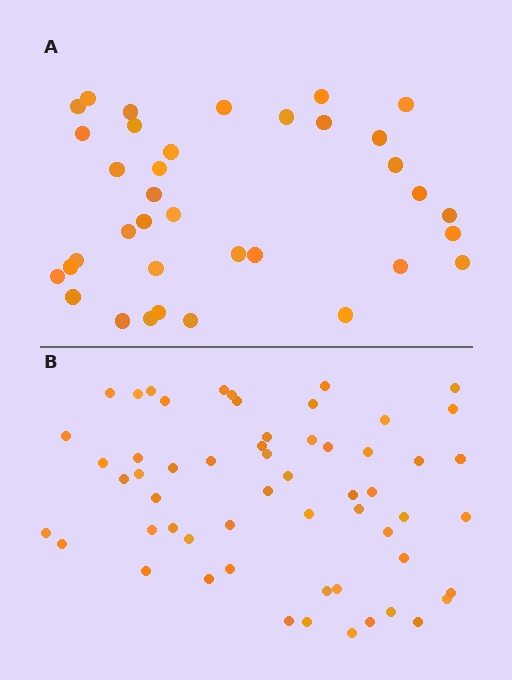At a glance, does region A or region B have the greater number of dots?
Region B (the bottom region) has more dots.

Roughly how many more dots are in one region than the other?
Region B has approximately 20 more dots than region A.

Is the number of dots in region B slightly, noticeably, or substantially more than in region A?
Region B has substantially more. The ratio is roughly 1.6 to 1.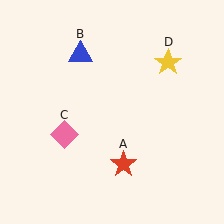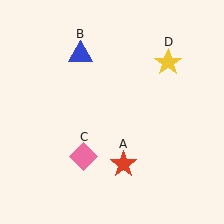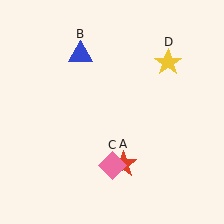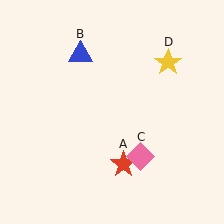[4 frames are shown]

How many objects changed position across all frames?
1 object changed position: pink diamond (object C).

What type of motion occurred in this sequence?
The pink diamond (object C) rotated counterclockwise around the center of the scene.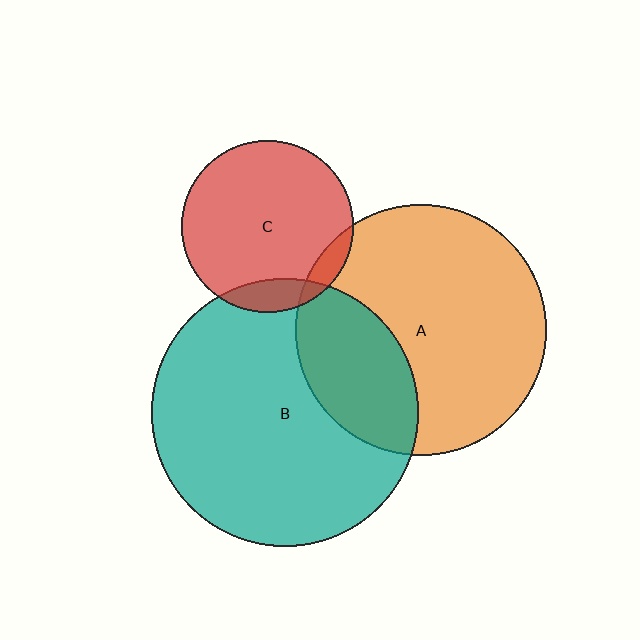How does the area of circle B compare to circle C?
Approximately 2.4 times.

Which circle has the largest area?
Circle B (teal).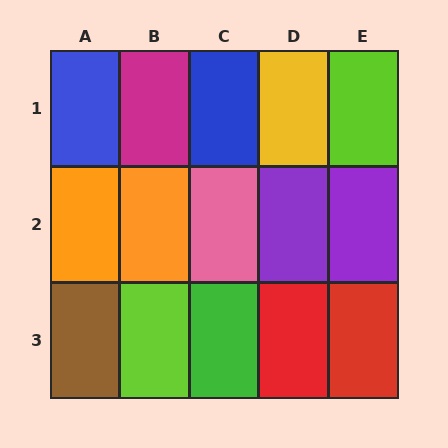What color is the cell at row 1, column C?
Blue.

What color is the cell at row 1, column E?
Lime.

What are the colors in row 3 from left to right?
Brown, lime, green, red, red.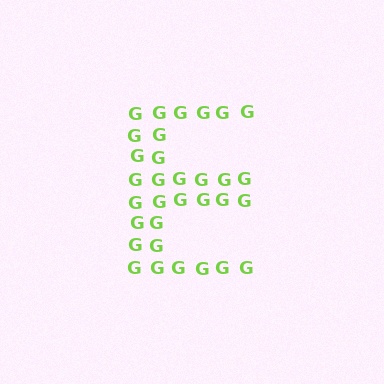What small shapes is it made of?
It is made of small letter G's.